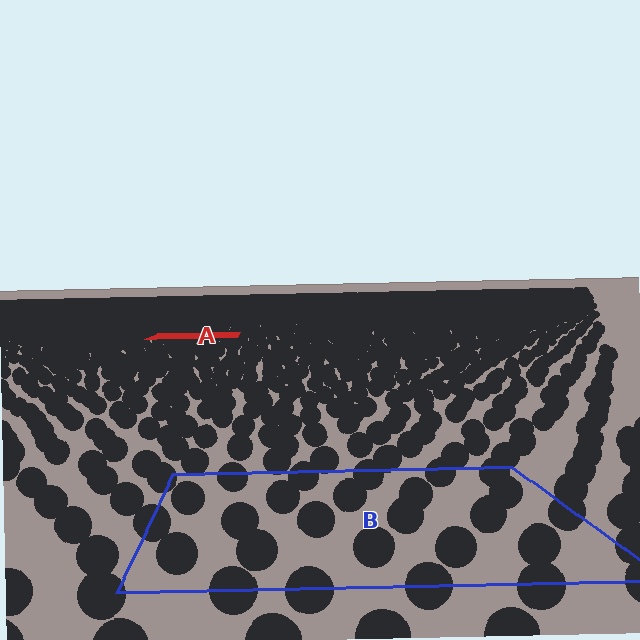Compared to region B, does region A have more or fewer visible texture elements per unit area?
Region A has more texture elements per unit area — they are packed more densely because it is farther away.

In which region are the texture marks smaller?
The texture marks are smaller in region A, because it is farther away.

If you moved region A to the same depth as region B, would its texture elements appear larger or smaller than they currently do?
They would appear larger. At a closer depth, the same texture elements are projected at a bigger on-screen size.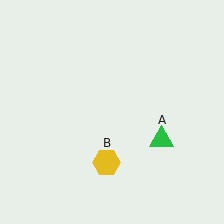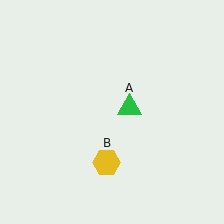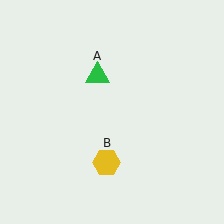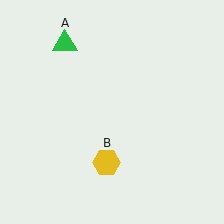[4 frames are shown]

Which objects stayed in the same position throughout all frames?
Yellow hexagon (object B) remained stationary.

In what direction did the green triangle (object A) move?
The green triangle (object A) moved up and to the left.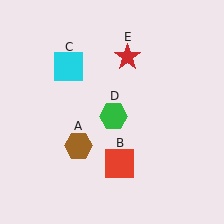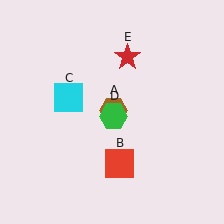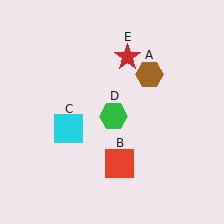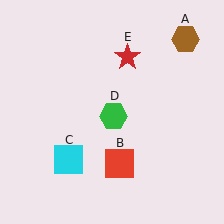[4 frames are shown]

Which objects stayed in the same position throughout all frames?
Red square (object B) and green hexagon (object D) and red star (object E) remained stationary.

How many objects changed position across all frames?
2 objects changed position: brown hexagon (object A), cyan square (object C).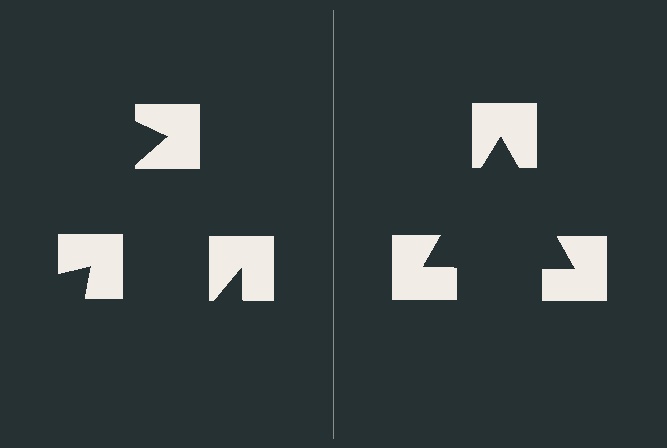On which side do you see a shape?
An illusory triangle appears on the right side. On the left side the wedge cuts are rotated, so no coherent shape forms.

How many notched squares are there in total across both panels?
6 — 3 on each side.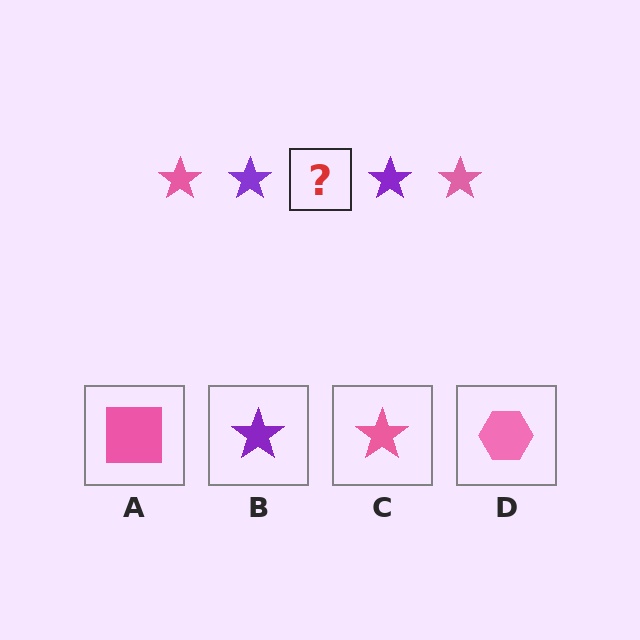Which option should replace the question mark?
Option C.